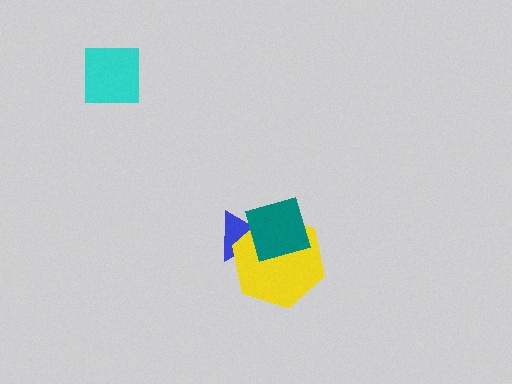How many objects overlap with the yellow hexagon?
2 objects overlap with the yellow hexagon.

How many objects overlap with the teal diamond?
2 objects overlap with the teal diamond.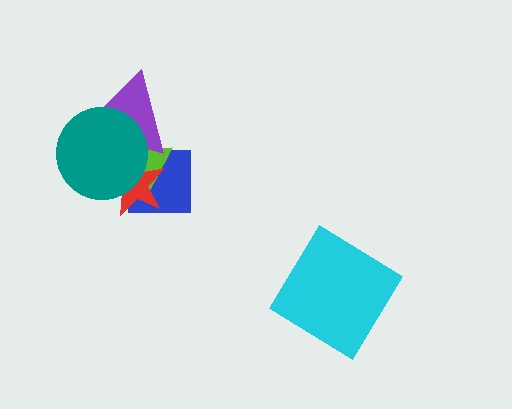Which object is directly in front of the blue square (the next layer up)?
The lime triangle is directly in front of the blue square.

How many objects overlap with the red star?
4 objects overlap with the red star.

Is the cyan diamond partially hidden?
No, no other shape covers it.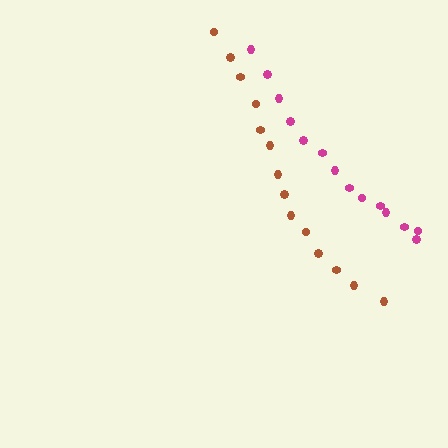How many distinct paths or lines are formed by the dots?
There are 2 distinct paths.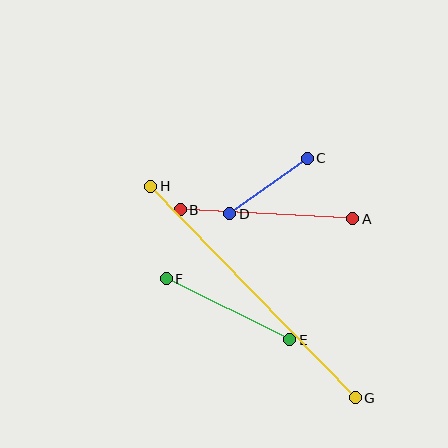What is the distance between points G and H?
The distance is approximately 294 pixels.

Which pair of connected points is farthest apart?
Points G and H are farthest apart.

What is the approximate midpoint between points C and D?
The midpoint is at approximately (268, 186) pixels.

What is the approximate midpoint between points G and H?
The midpoint is at approximately (253, 292) pixels.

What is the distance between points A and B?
The distance is approximately 173 pixels.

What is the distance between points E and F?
The distance is approximately 138 pixels.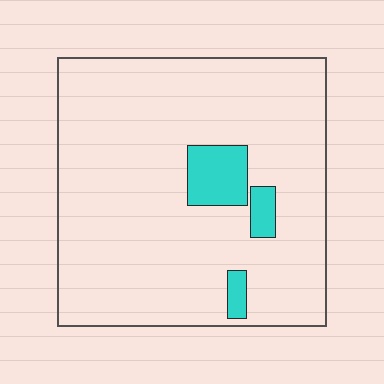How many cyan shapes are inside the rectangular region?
3.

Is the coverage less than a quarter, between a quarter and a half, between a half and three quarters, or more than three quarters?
Less than a quarter.